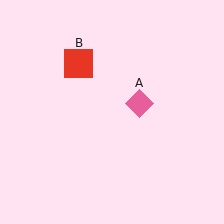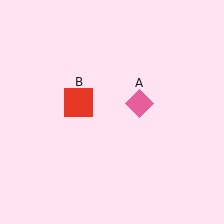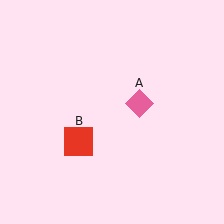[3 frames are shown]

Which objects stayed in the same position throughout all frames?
Pink diamond (object A) remained stationary.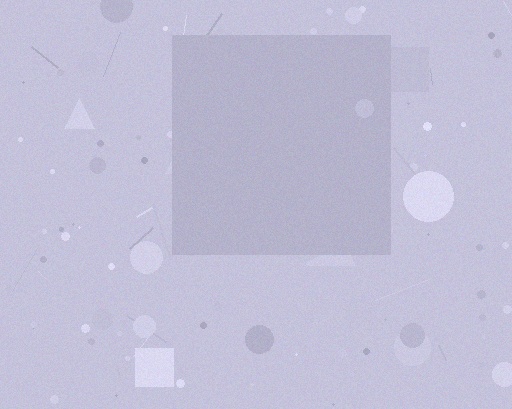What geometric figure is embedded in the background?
A square is embedded in the background.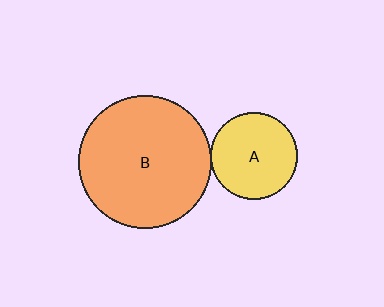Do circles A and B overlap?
Yes.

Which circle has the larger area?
Circle B (orange).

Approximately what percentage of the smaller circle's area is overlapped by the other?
Approximately 5%.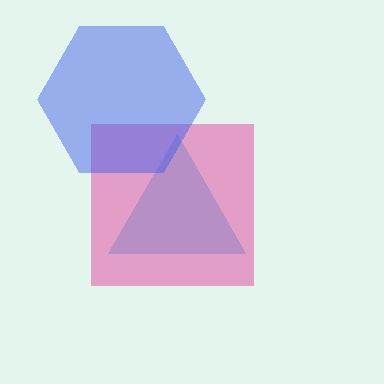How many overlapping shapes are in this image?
There are 3 overlapping shapes in the image.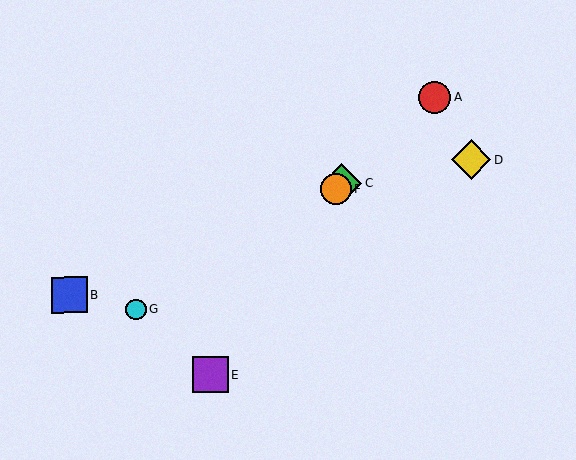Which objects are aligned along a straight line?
Objects A, C, F are aligned along a straight line.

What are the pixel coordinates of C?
Object C is at (342, 183).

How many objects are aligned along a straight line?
3 objects (A, C, F) are aligned along a straight line.